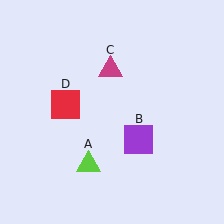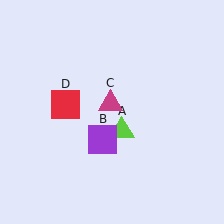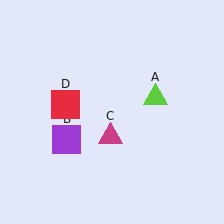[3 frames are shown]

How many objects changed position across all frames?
3 objects changed position: lime triangle (object A), purple square (object B), magenta triangle (object C).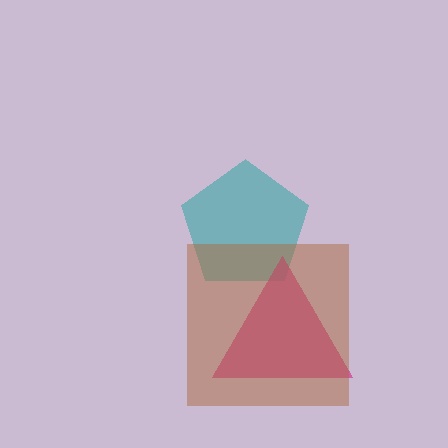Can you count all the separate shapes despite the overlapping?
Yes, there are 3 separate shapes.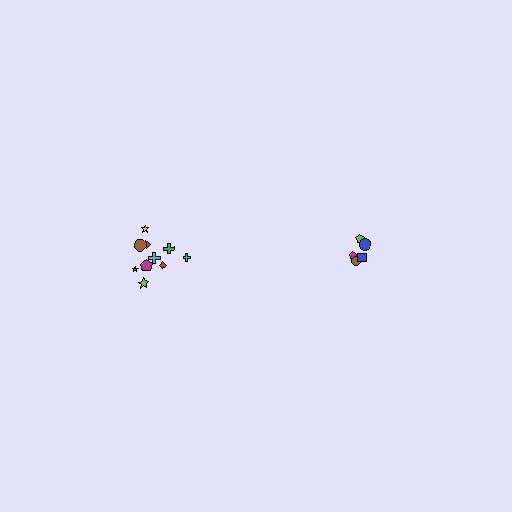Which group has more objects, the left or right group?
The left group.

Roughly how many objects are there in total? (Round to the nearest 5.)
Roughly 15 objects in total.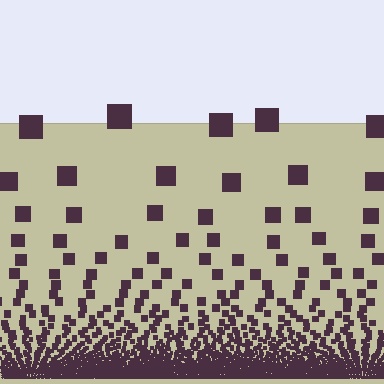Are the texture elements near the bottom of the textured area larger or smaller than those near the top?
Smaller. The gradient is inverted — elements near the bottom are smaller and denser.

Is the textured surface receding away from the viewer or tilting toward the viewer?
The surface appears to tilt toward the viewer. Texture elements get larger and sparser toward the top.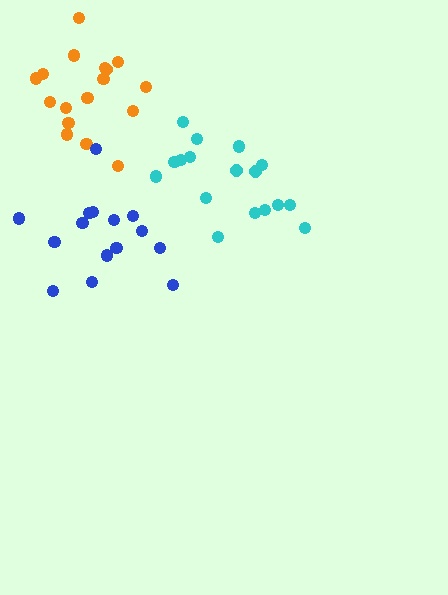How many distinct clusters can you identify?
There are 3 distinct clusters.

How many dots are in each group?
Group 1: 17 dots, Group 2: 17 dots, Group 3: 15 dots (49 total).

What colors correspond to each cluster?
The clusters are colored: orange, cyan, blue.